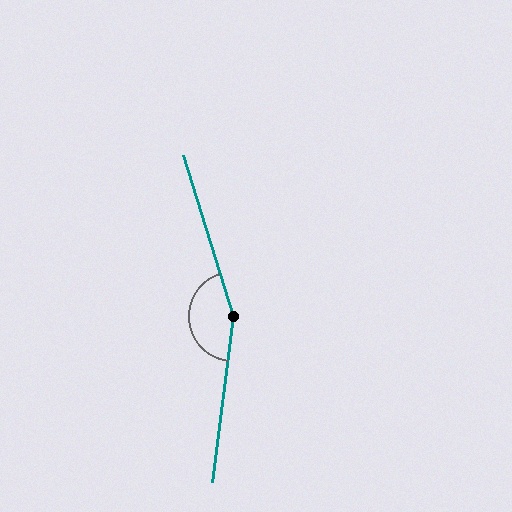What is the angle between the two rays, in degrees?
Approximately 156 degrees.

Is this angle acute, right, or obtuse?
It is obtuse.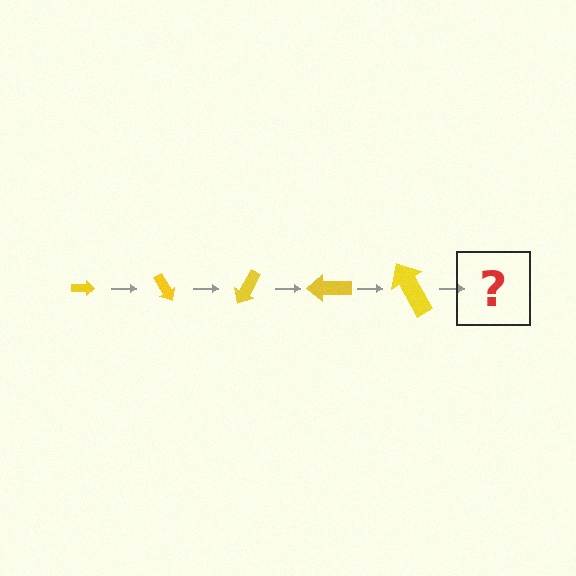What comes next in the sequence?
The next element should be an arrow, larger than the previous one and rotated 300 degrees from the start.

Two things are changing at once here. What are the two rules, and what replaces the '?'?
The two rules are that the arrow grows larger each step and it rotates 60 degrees each step. The '?' should be an arrow, larger than the previous one and rotated 300 degrees from the start.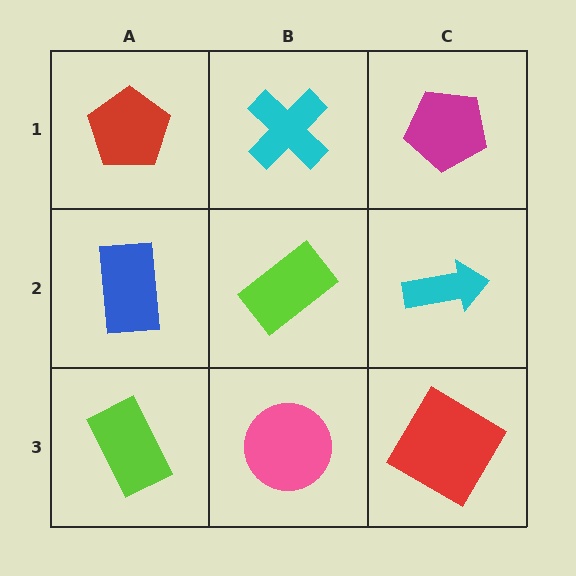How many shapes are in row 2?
3 shapes.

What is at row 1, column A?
A red pentagon.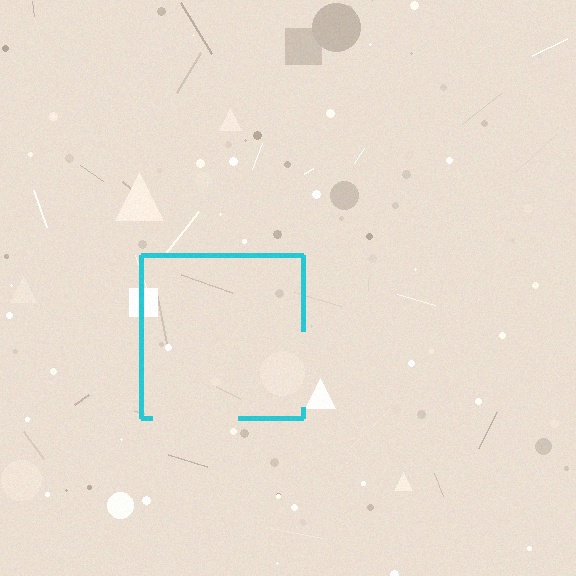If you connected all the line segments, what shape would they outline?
They would outline a square.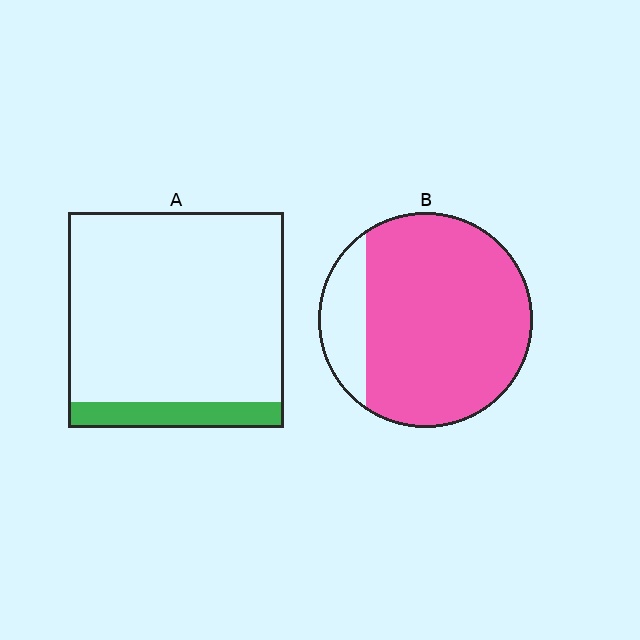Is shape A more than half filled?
No.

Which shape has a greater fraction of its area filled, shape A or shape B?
Shape B.